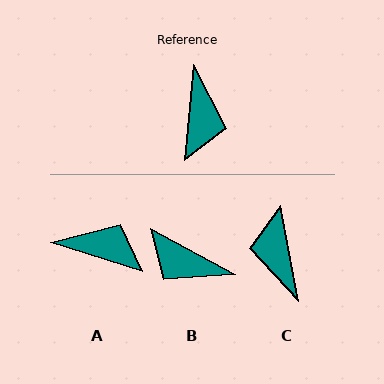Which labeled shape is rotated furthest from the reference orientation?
C, about 164 degrees away.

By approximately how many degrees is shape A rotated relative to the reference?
Approximately 77 degrees counter-clockwise.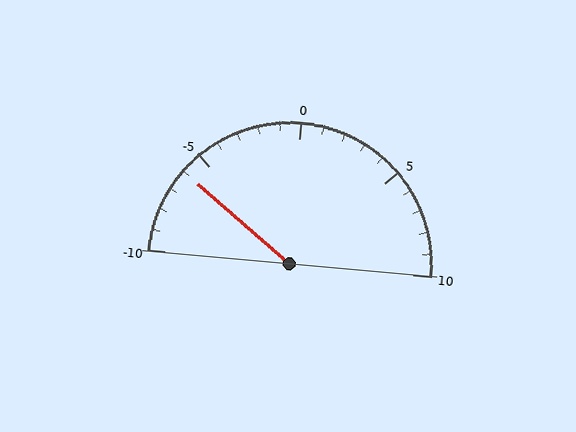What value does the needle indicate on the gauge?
The needle indicates approximately -6.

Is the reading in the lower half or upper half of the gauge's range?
The reading is in the lower half of the range (-10 to 10).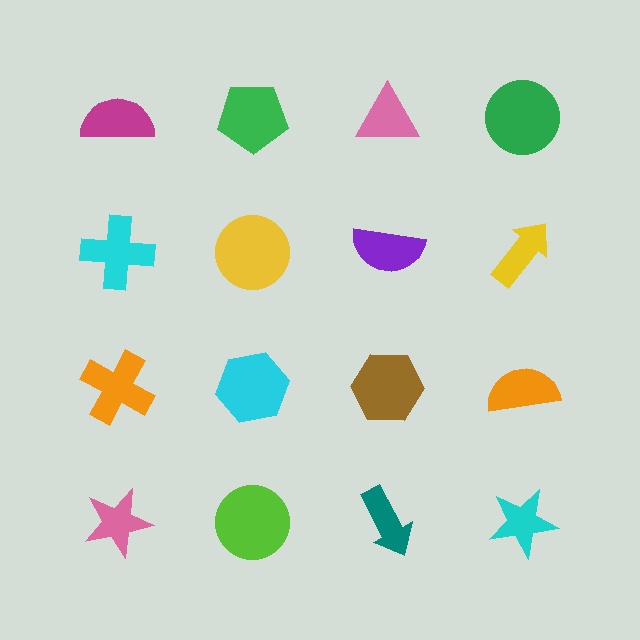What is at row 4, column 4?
A cyan star.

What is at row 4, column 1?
A pink star.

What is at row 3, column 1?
An orange cross.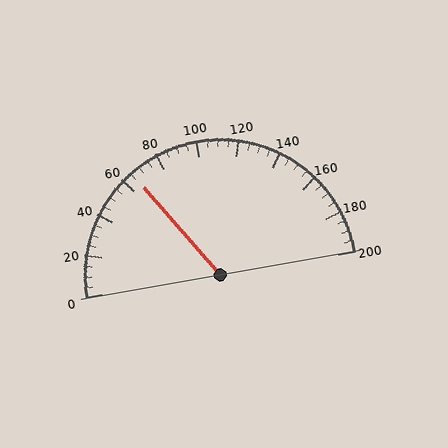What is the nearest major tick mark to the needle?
The nearest major tick mark is 60.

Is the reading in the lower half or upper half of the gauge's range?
The reading is in the lower half of the range (0 to 200).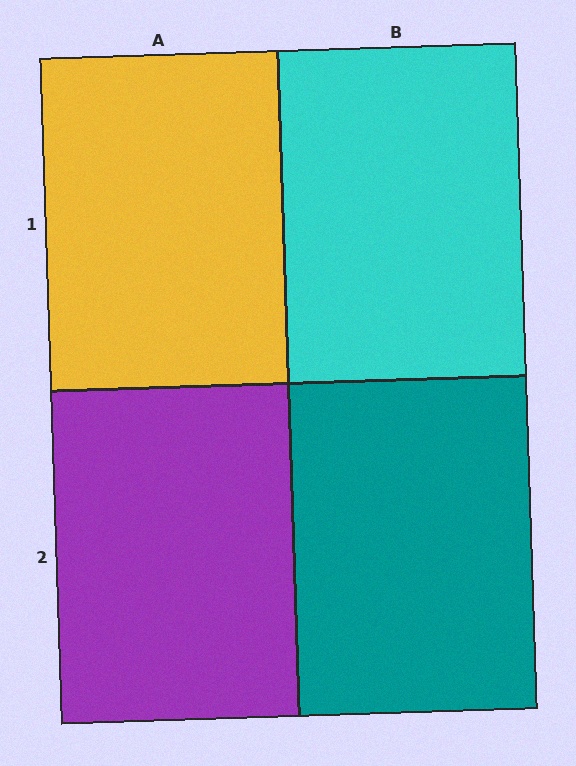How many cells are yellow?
1 cell is yellow.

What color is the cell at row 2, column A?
Purple.